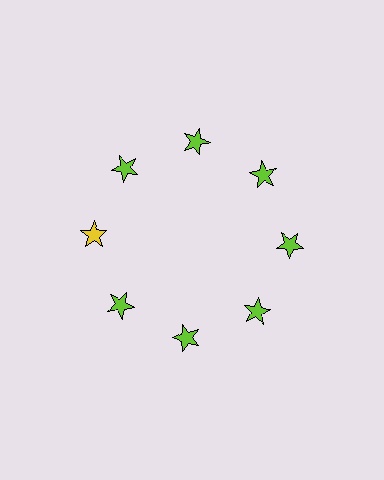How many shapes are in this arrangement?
There are 8 shapes arranged in a ring pattern.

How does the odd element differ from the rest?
It has a different color: yellow instead of lime.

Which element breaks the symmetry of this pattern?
The yellow star at roughly the 9 o'clock position breaks the symmetry. All other shapes are lime stars.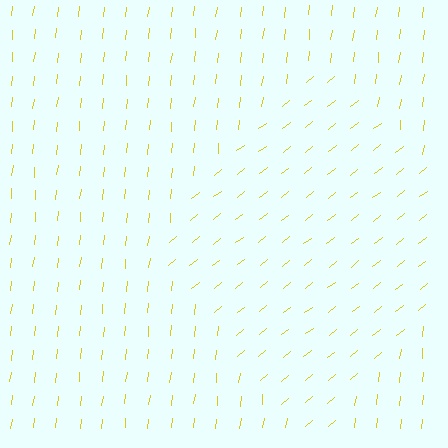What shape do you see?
I see a diamond.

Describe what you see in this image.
The image is filled with small yellow line segments. A diamond region in the image has lines oriented differently from the surrounding lines, creating a visible texture boundary.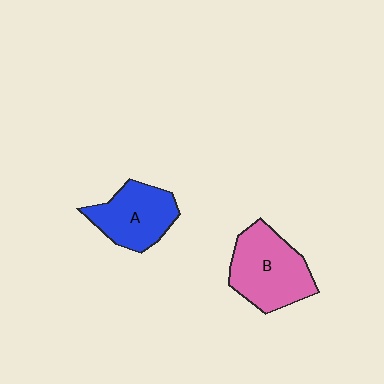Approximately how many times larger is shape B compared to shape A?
Approximately 1.2 times.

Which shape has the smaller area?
Shape A (blue).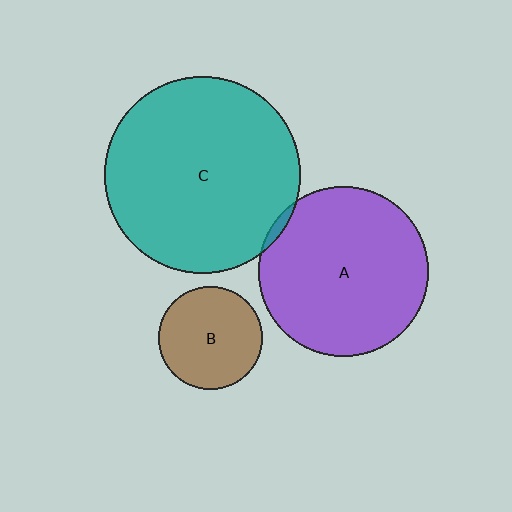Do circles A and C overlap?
Yes.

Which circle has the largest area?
Circle C (teal).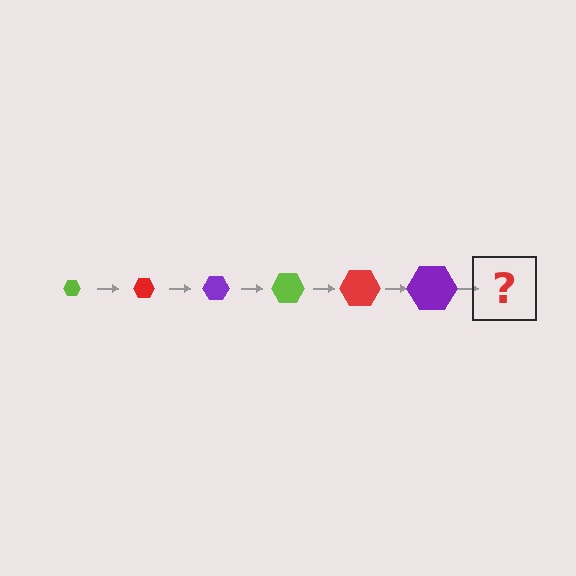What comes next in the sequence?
The next element should be a lime hexagon, larger than the previous one.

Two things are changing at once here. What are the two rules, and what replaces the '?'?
The two rules are that the hexagon grows larger each step and the color cycles through lime, red, and purple. The '?' should be a lime hexagon, larger than the previous one.